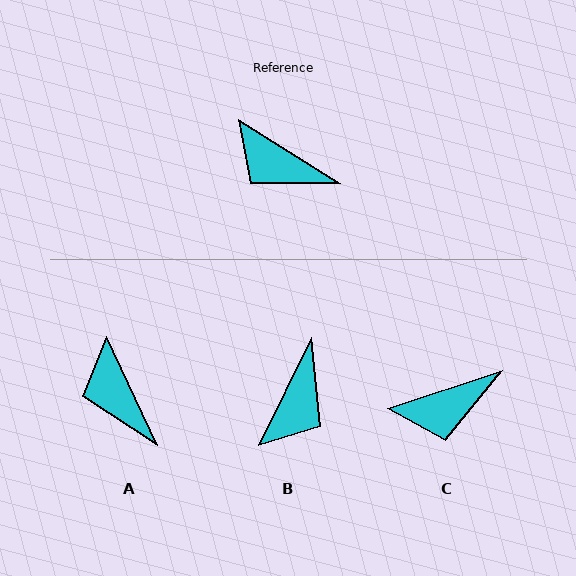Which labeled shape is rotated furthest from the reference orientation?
B, about 96 degrees away.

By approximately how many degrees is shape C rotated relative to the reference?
Approximately 50 degrees counter-clockwise.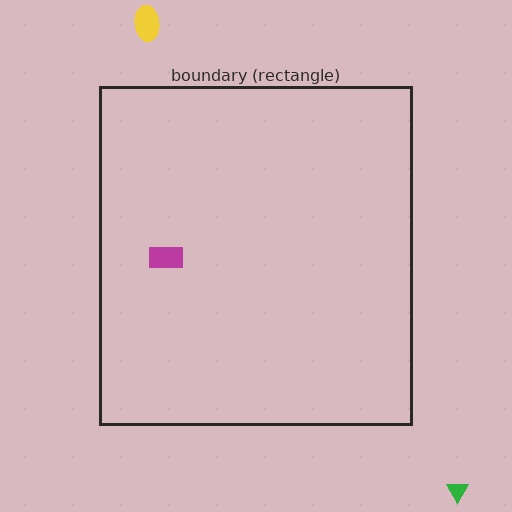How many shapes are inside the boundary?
1 inside, 2 outside.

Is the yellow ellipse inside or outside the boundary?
Outside.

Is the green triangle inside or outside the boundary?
Outside.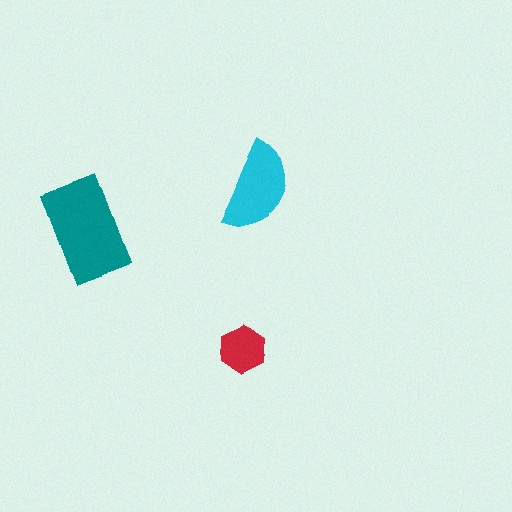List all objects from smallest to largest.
The red hexagon, the cyan semicircle, the teal rectangle.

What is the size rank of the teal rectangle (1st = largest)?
1st.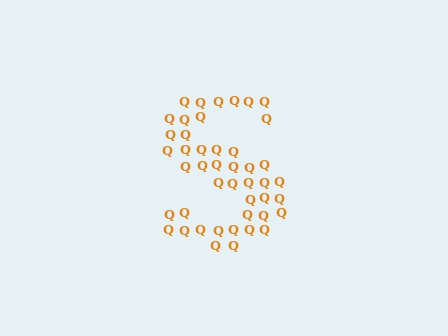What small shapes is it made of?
It is made of small letter Q's.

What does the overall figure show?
The overall figure shows the letter S.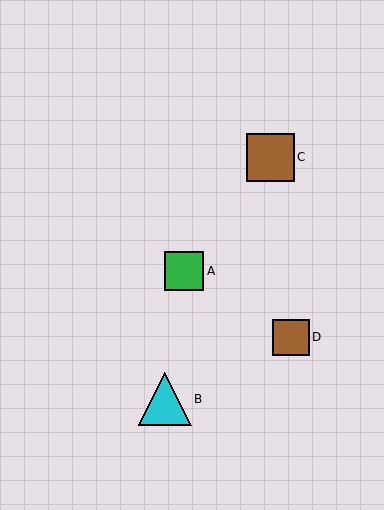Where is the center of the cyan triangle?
The center of the cyan triangle is at (165, 399).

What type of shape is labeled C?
Shape C is a brown square.